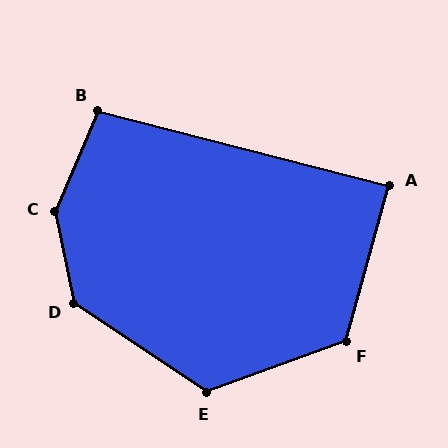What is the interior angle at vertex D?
Approximately 136 degrees (obtuse).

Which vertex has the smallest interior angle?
A, at approximately 89 degrees.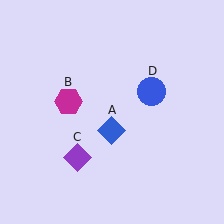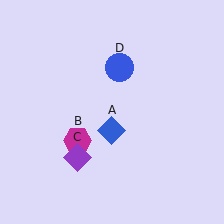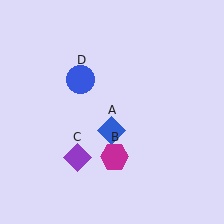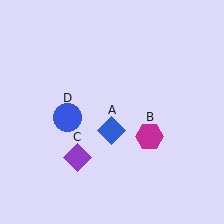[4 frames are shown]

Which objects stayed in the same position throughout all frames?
Blue diamond (object A) and purple diamond (object C) remained stationary.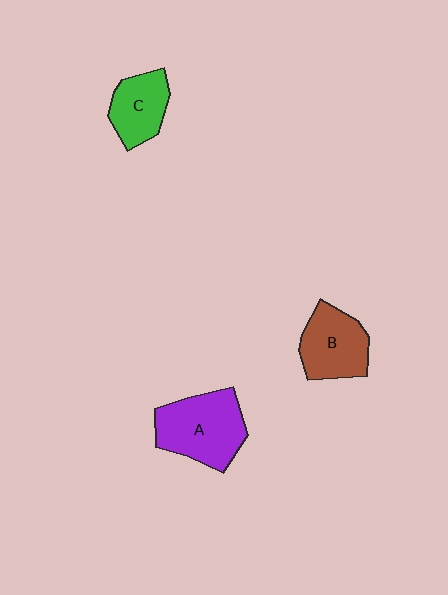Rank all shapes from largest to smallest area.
From largest to smallest: A (purple), B (brown), C (green).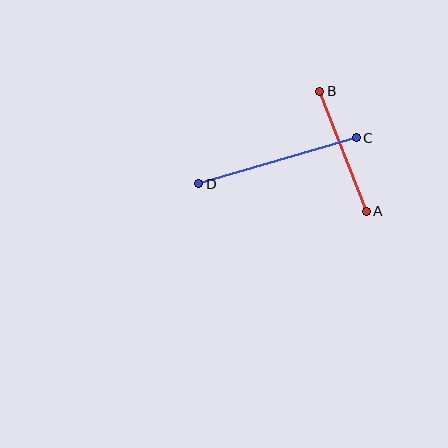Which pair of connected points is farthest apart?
Points C and D are farthest apart.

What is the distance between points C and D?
The distance is approximately 164 pixels.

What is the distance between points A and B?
The distance is approximately 129 pixels.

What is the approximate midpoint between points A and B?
The midpoint is at approximately (343, 151) pixels.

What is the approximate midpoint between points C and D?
The midpoint is at approximately (277, 161) pixels.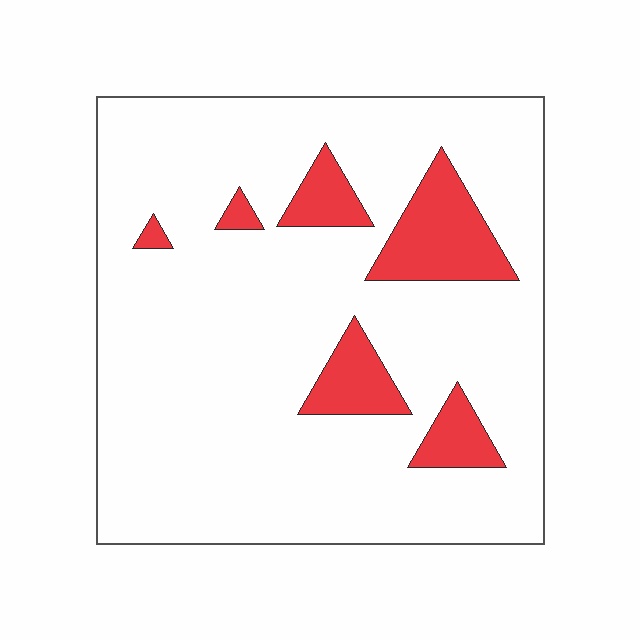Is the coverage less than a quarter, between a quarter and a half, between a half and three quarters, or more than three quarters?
Less than a quarter.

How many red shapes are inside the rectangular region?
6.